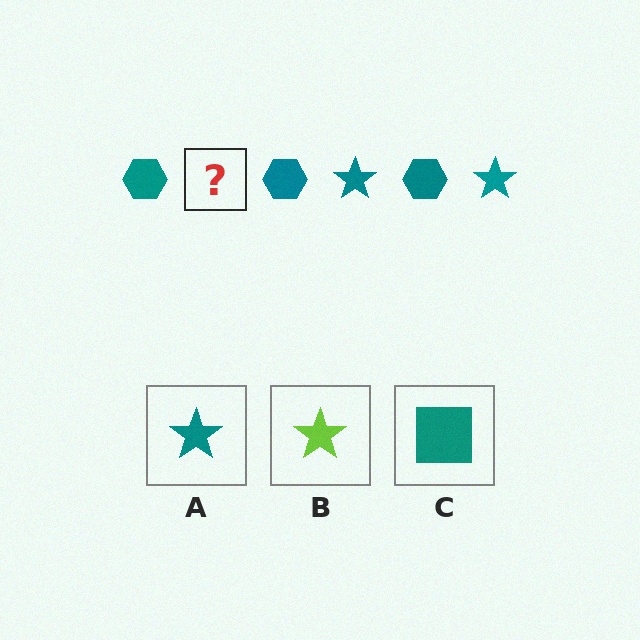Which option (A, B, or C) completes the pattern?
A.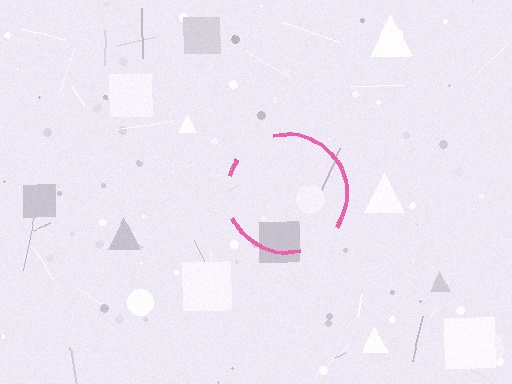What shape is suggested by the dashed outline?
The dashed outline suggests a circle.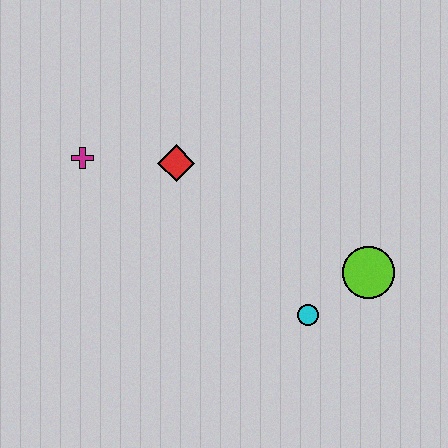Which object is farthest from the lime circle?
The magenta cross is farthest from the lime circle.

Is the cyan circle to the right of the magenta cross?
Yes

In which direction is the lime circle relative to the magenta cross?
The lime circle is to the right of the magenta cross.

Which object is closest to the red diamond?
The magenta cross is closest to the red diamond.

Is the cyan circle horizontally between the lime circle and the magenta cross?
Yes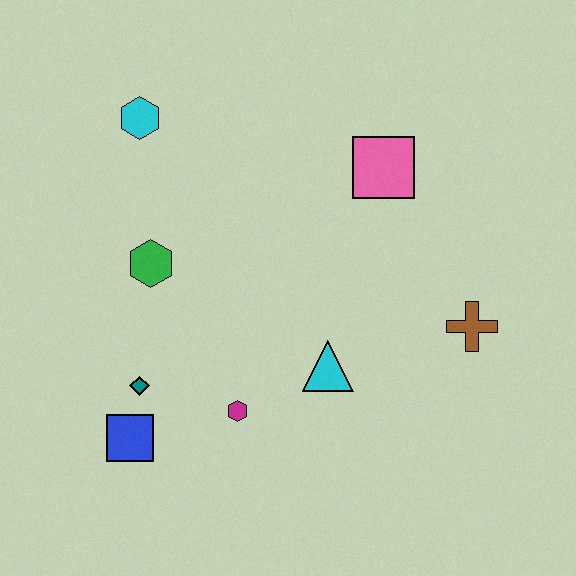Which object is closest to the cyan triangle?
The magenta hexagon is closest to the cyan triangle.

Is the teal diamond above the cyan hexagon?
No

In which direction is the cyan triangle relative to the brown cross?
The cyan triangle is to the left of the brown cross.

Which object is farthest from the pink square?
The blue square is farthest from the pink square.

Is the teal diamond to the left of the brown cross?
Yes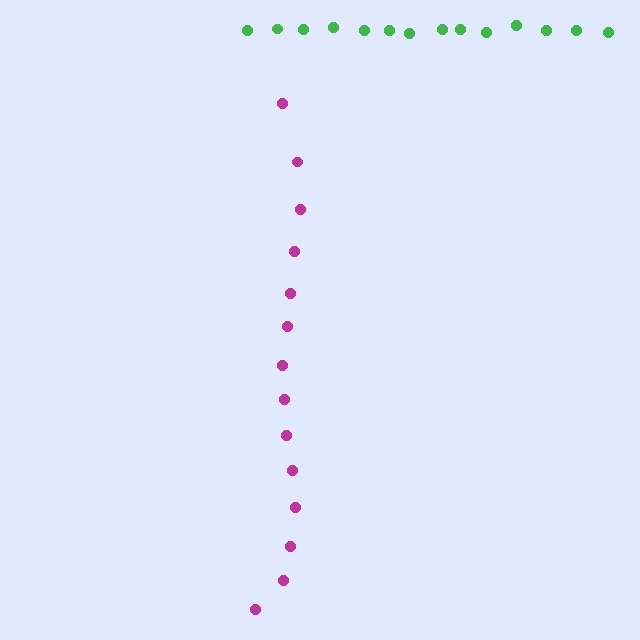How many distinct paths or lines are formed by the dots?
There are 2 distinct paths.